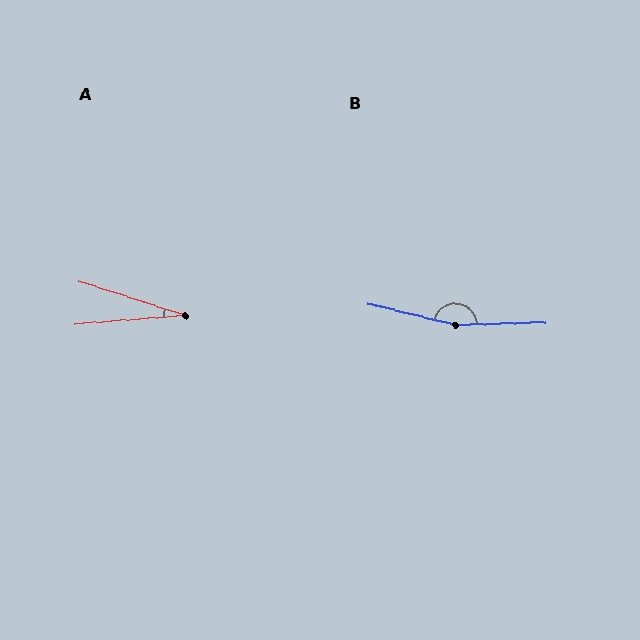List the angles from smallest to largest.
A (22°), B (165°).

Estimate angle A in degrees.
Approximately 22 degrees.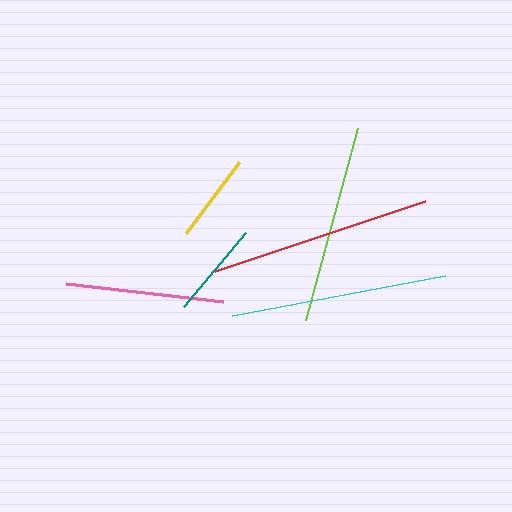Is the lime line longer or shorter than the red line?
The red line is longer than the lime line.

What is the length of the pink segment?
The pink segment is approximately 158 pixels long.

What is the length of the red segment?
The red segment is approximately 221 pixels long.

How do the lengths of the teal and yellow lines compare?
The teal and yellow lines are approximately the same length.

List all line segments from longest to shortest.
From longest to shortest: red, cyan, lime, pink, teal, yellow.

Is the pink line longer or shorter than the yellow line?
The pink line is longer than the yellow line.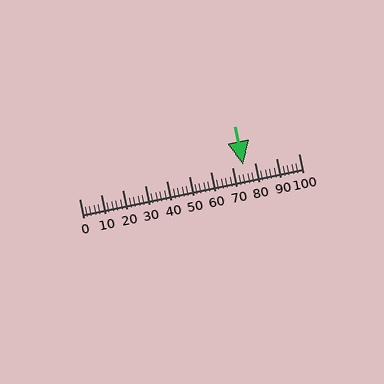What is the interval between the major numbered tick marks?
The major tick marks are spaced 10 units apart.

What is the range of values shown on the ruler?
The ruler shows values from 0 to 100.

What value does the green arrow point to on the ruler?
The green arrow points to approximately 75.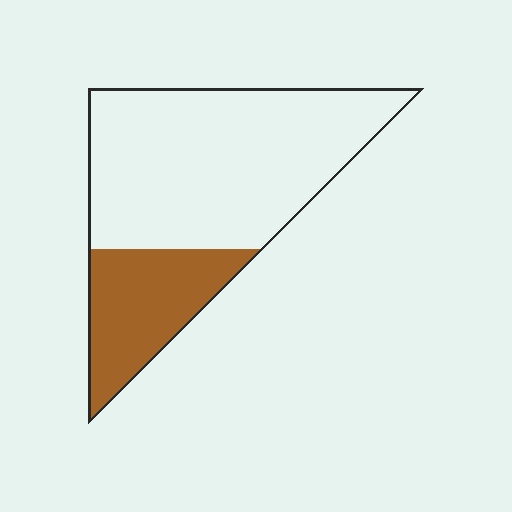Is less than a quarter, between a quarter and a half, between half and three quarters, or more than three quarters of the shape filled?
Between a quarter and a half.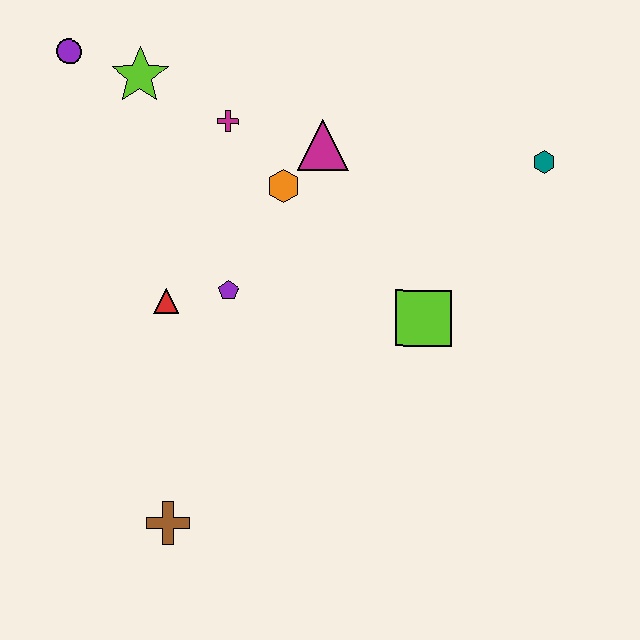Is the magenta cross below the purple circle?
Yes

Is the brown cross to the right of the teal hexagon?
No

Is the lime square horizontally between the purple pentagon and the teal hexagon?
Yes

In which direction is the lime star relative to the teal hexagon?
The lime star is to the left of the teal hexagon.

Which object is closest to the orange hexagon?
The magenta triangle is closest to the orange hexagon.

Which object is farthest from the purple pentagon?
The teal hexagon is farthest from the purple pentagon.